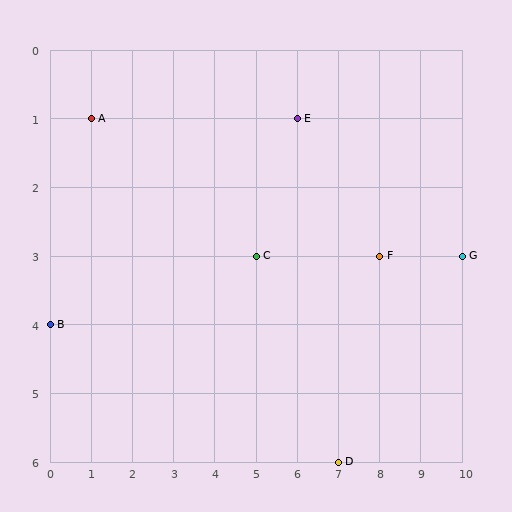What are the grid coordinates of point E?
Point E is at grid coordinates (6, 1).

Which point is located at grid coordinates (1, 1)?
Point A is at (1, 1).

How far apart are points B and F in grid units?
Points B and F are 8 columns and 1 row apart (about 8.1 grid units diagonally).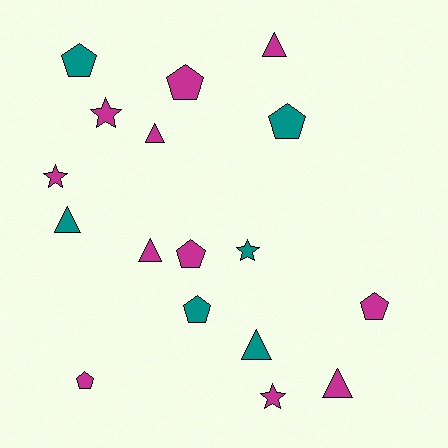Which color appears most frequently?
Magenta, with 11 objects.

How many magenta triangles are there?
There are 4 magenta triangles.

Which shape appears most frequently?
Pentagon, with 7 objects.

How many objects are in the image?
There are 17 objects.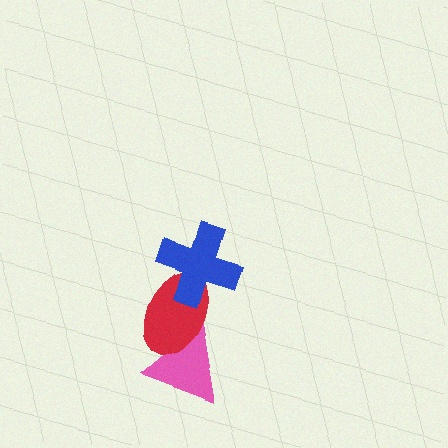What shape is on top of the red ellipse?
The blue cross is on top of the red ellipse.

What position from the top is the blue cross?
The blue cross is 1st from the top.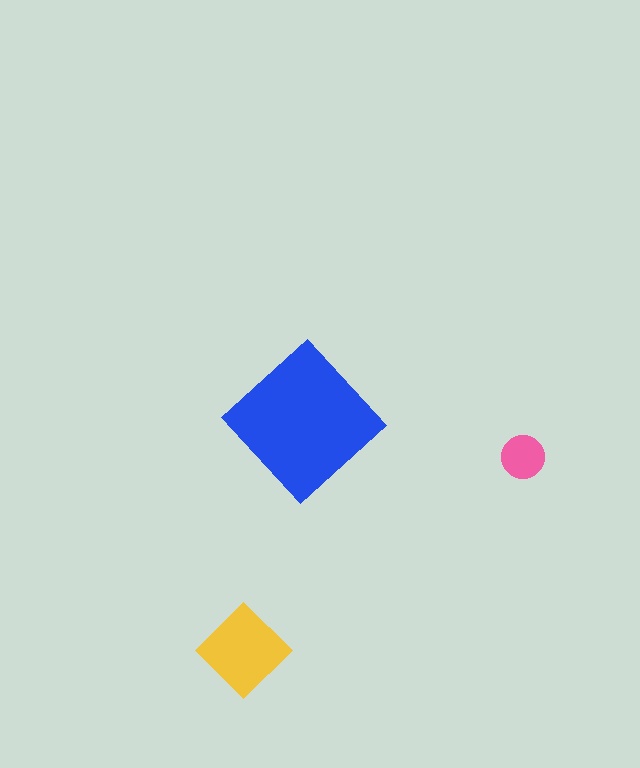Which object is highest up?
The blue diamond is topmost.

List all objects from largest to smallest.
The blue diamond, the yellow diamond, the pink circle.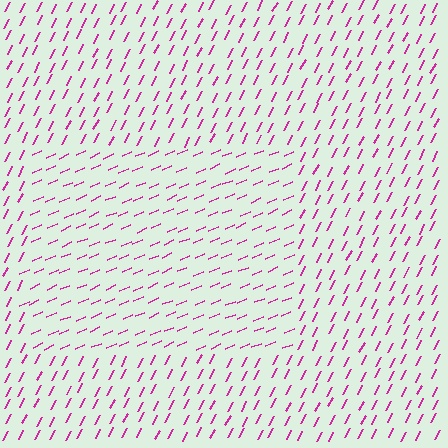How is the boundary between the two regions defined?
The boundary is defined purely by a change in line orientation (approximately 39 degrees difference). All lines are the same color and thickness.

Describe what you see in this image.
The image is filled with small magenta line segments. A rectangle region in the image has lines oriented differently from the surrounding lines, creating a visible texture boundary.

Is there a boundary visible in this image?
Yes, there is a texture boundary formed by a change in line orientation.